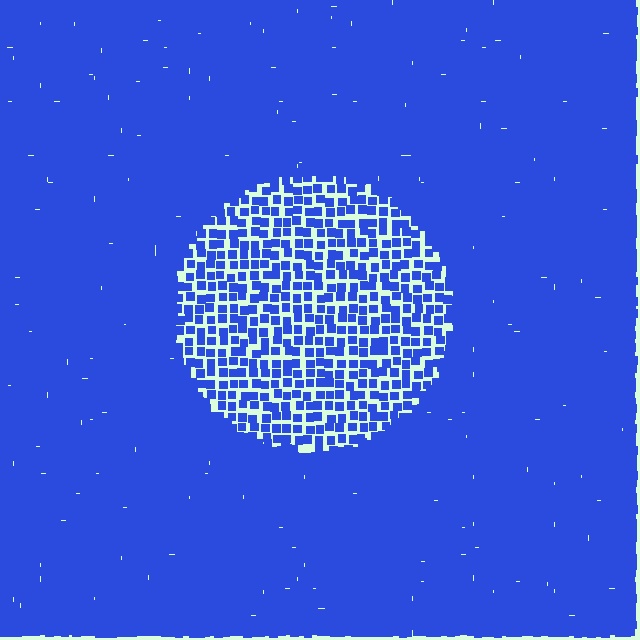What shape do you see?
I see a circle.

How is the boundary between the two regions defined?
The boundary is defined by a change in element density (approximately 2.6x ratio). All elements are the same color, size, and shape.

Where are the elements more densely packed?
The elements are more densely packed outside the circle boundary.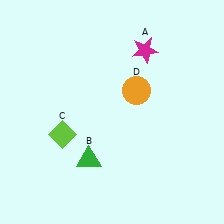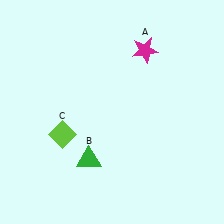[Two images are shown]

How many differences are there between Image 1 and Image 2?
There is 1 difference between the two images.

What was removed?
The orange circle (D) was removed in Image 2.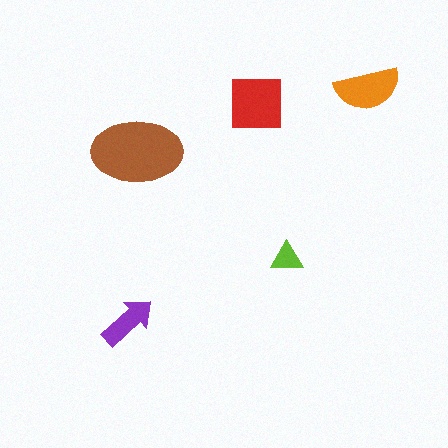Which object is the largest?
The brown ellipse.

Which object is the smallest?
The lime triangle.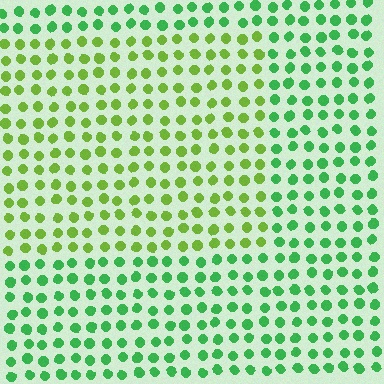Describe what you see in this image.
The image is filled with small green elements in a uniform arrangement. A rectangle-shaped region is visible where the elements are tinted to a slightly different hue, forming a subtle color boundary.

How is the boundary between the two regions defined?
The boundary is defined purely by a slight shift in hue (about 38 degrees). Spacing, size, and orientation are identical on both sides.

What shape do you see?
I see a rectangle.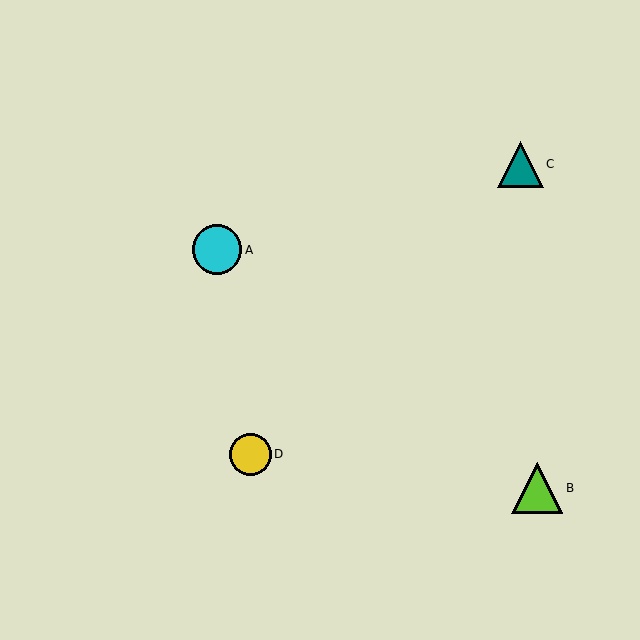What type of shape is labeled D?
Shape D is a yellow circle.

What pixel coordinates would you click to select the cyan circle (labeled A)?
Click at (217, 250) to select the cyan circle A.